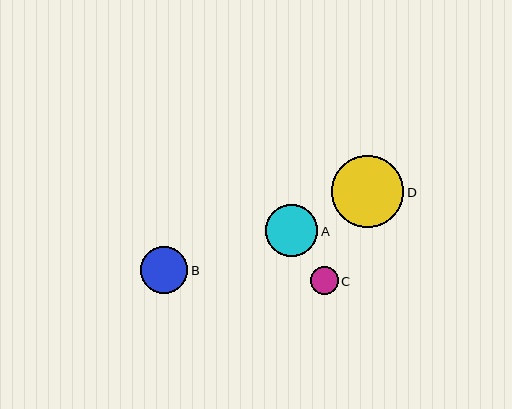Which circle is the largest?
Circle D is the largest with a size of approximately 72 pixels.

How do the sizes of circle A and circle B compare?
Circle A and circle B are approximately the same size.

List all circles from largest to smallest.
From largest to smallest: D, A, B, C.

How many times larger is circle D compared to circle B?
Circle D is approximately 1.5 times the size of circle B.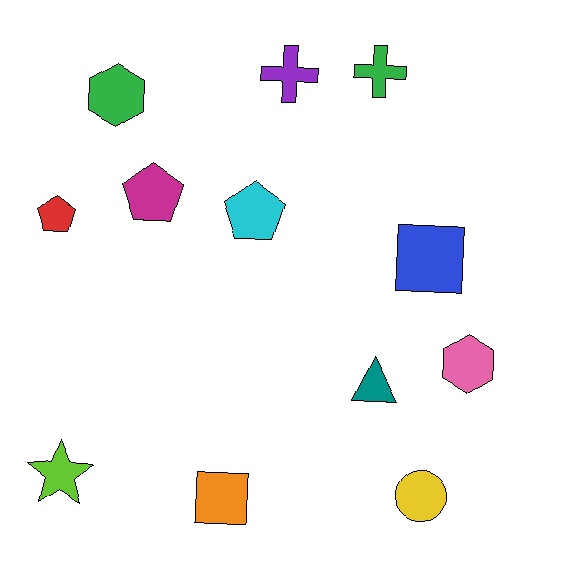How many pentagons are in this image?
There are 3 pentagons.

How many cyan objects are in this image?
There is 1 cyan object.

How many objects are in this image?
There are 12 objects.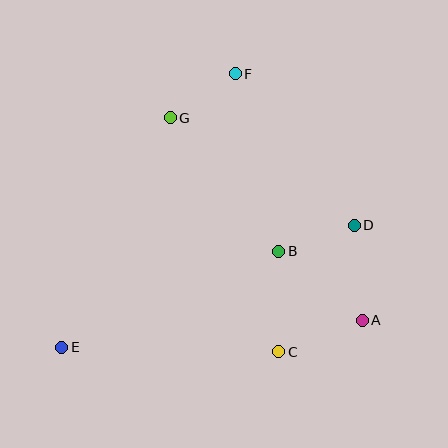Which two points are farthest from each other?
Points E and F are farthest from each other.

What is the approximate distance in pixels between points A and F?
The distance between A and F is approximately 277 pixels.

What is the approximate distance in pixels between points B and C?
The distance between B and C is approximately 101 pixels.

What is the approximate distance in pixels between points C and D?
The distance between C and D is approximately 147 pixels.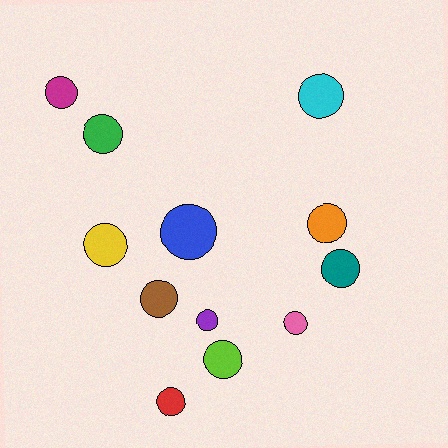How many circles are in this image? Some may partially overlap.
There are 12 circles.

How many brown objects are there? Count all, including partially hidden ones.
There is 1 brown object.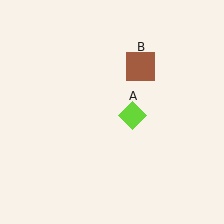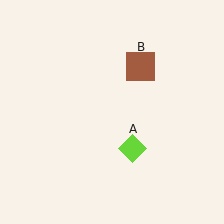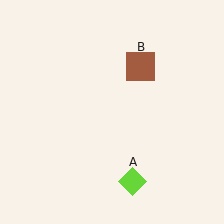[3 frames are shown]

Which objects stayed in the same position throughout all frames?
Brown square (object B) remained stationary.